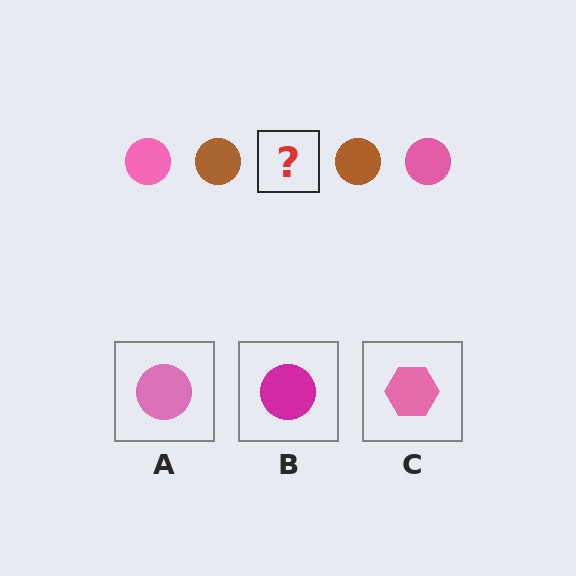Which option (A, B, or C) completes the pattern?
A.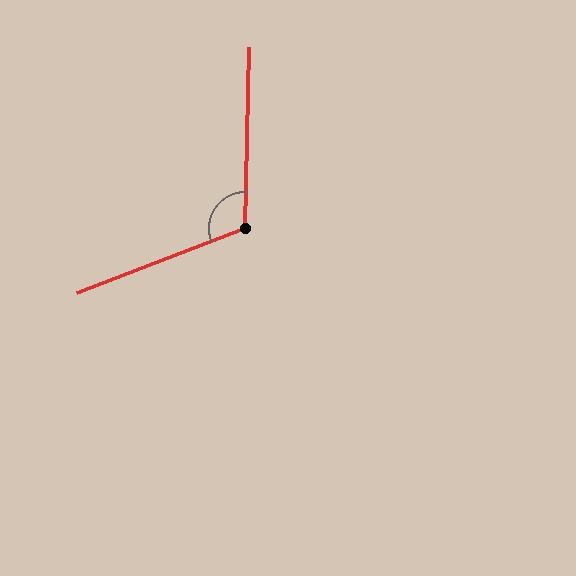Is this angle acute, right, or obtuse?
It is obtuse.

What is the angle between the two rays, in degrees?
Approximately 113 degrees.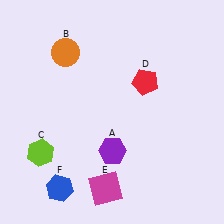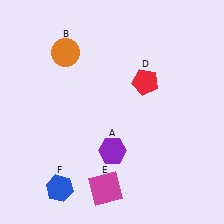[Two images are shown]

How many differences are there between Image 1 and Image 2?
There is 1 difference between the two images.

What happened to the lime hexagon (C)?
The lime hexagon (C) was removed in Image 2. It was in the bottom-left area of Image 1.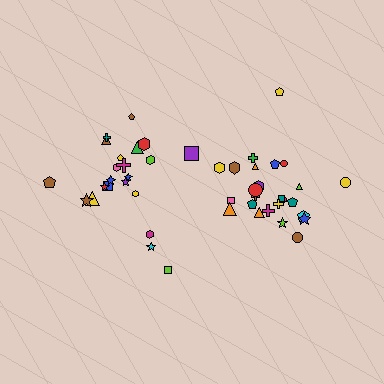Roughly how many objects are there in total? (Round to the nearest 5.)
Roughly 45 objects in total.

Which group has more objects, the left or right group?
The right group.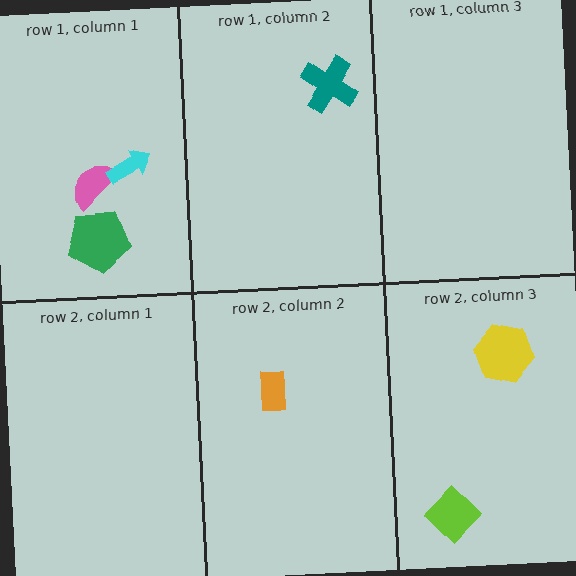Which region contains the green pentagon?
The row 1, column 1 region.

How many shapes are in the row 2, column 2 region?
1.